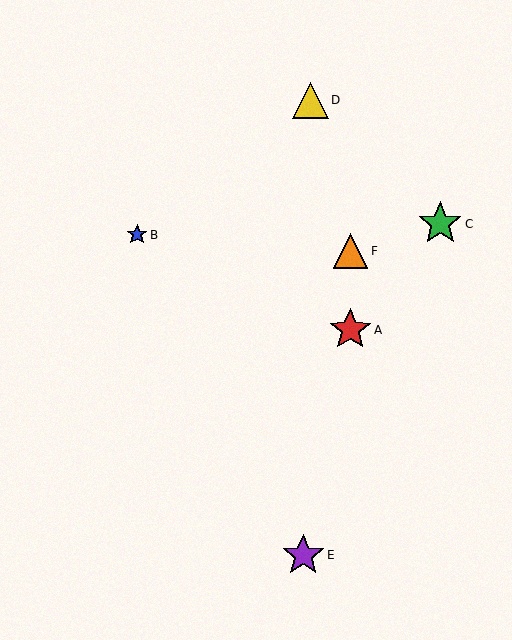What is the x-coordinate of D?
Object D is at x≈310.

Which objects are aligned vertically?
Objects A, F are aligned vertically.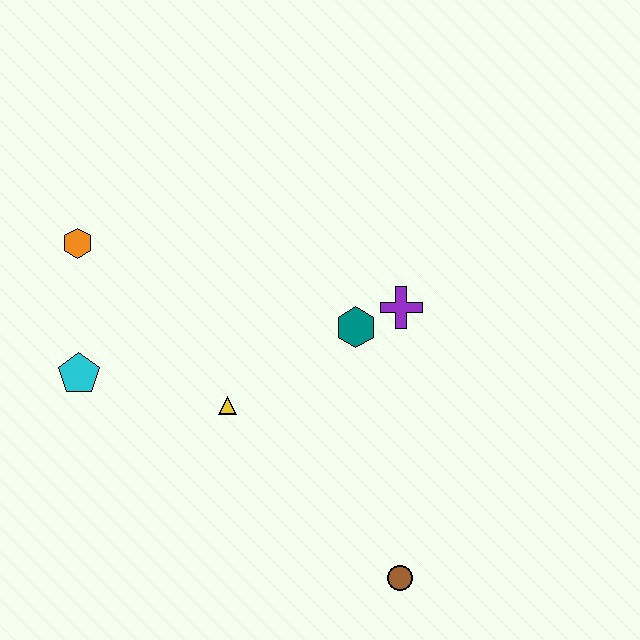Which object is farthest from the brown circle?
The orange hexagon is farthest from the brown circle.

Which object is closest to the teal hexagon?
The purple cross is closest to the teal hexagon.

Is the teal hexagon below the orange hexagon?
Yes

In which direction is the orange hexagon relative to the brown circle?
The orange hexagon is above the brown circle.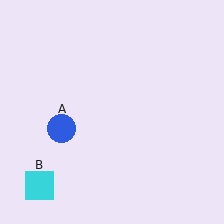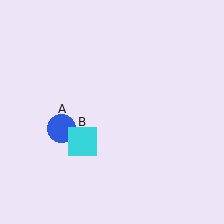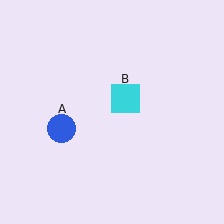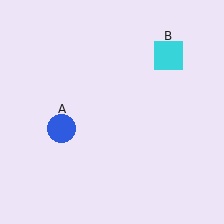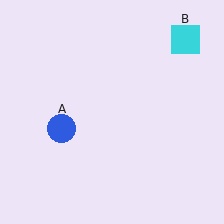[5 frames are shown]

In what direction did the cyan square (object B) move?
The cyan square (object B) moved up and to the right.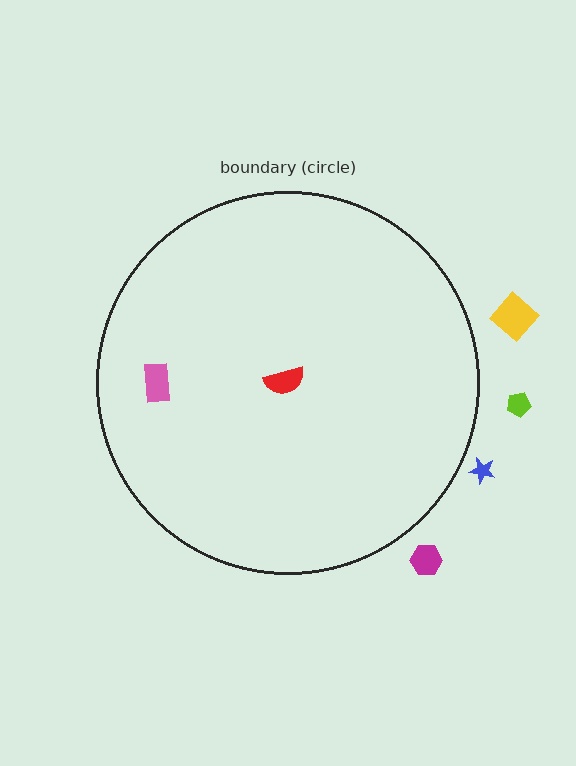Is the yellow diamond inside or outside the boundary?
Outside.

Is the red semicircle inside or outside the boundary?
Inside.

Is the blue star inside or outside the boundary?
Outside.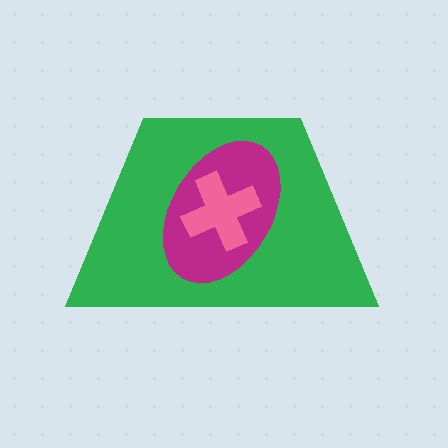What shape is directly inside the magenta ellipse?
The pink cross.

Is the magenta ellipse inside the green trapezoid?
Yes.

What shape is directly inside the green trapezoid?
The magenta ellipse.